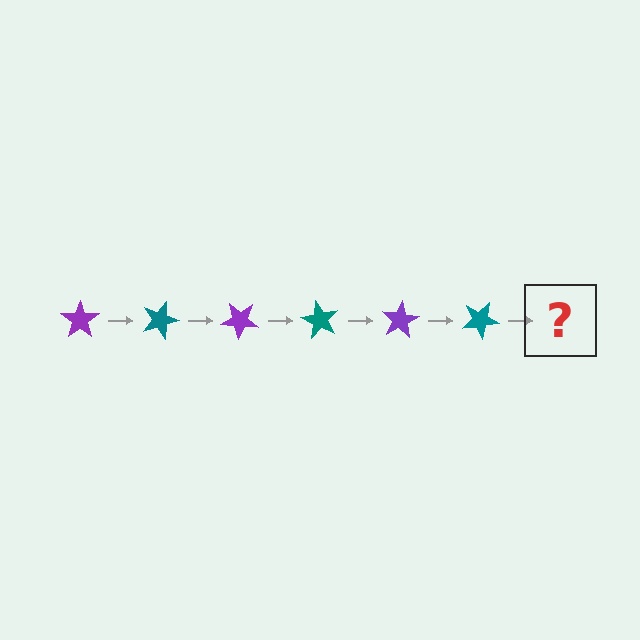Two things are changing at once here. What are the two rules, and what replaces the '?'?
The two rules are that it rotates 20 degrees each step and the color cycles through purple and teal. The '?' should be a purple star, rotated 120 degrees from the start.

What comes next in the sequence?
The next element should be a purple star, rotated 120 degrees from the start.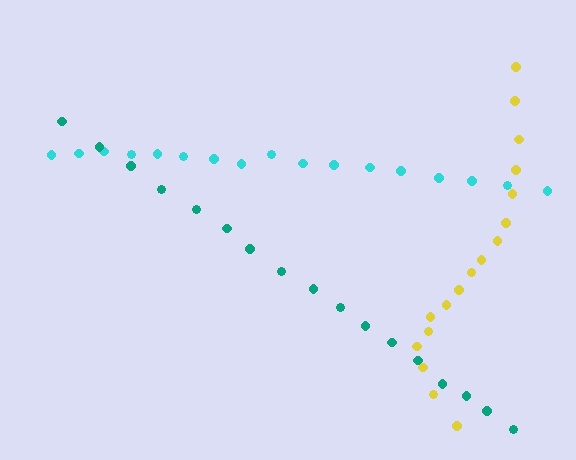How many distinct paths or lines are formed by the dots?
There are 3 distinct paths.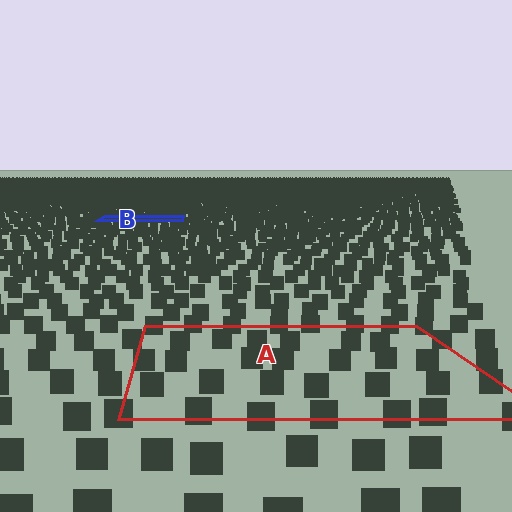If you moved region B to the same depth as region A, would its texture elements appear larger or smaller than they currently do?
They would appear larger. At a closer depth, the same texture elements are projected at a bigger on-screen size.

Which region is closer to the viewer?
Region A is closer. The texture elements there are larger and more spread out.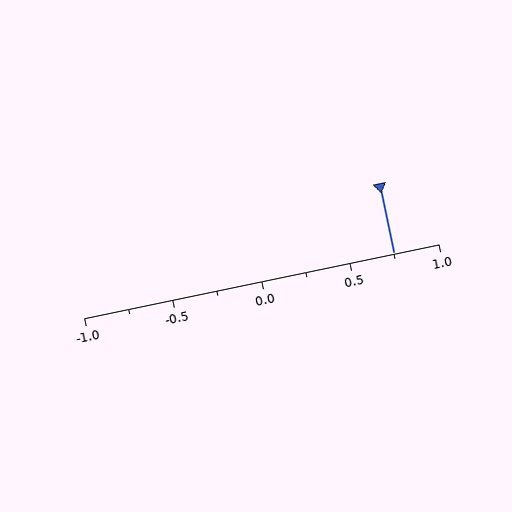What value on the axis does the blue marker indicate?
The marker indicates approximately 0.75.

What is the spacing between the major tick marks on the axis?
The major ticks are spaced 0.5 apart.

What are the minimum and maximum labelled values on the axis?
The axis runs from -1.0 to 1.0.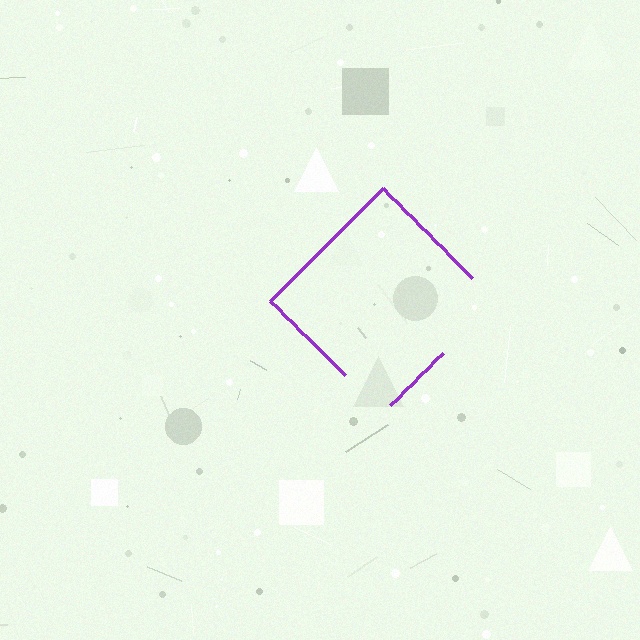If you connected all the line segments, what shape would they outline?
They would outline a diamond.